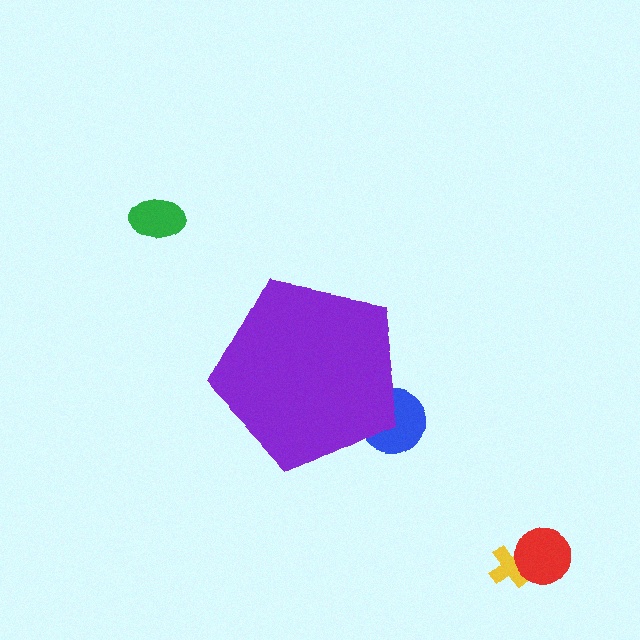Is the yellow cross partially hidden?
No, the yellow cross is fully visible.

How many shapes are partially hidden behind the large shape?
1 shape is partially hidden.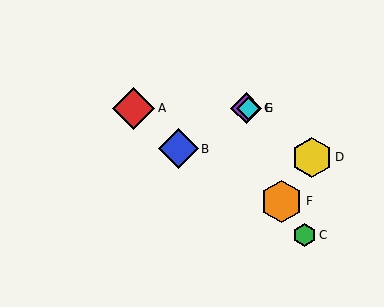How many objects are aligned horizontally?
3 objects (A, E, G) are aligned horizontally.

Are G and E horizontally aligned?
Yes, both are at y≈108.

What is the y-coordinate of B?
Object B is at y≈149.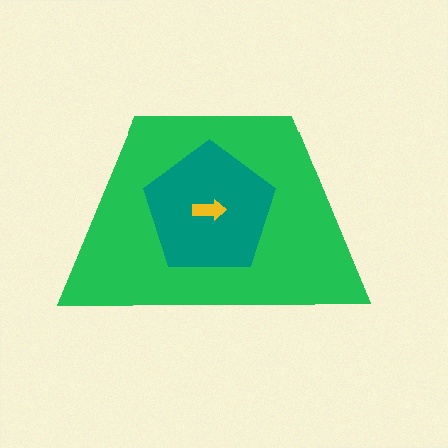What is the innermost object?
The yellow arrow.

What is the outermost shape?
The green trapezoid.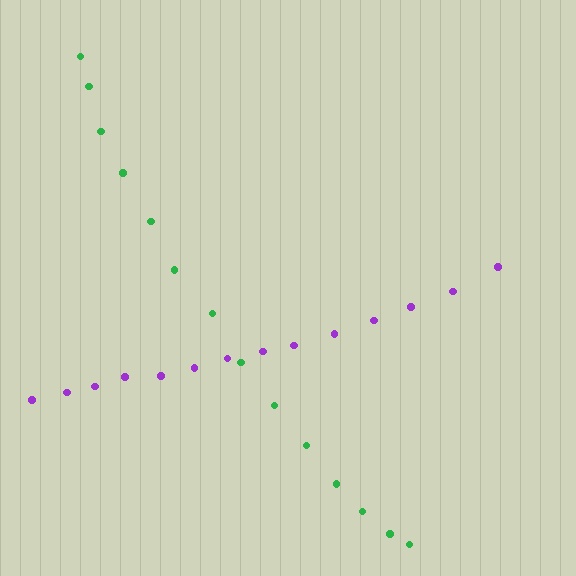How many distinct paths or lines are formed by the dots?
There are 2 distinct paths.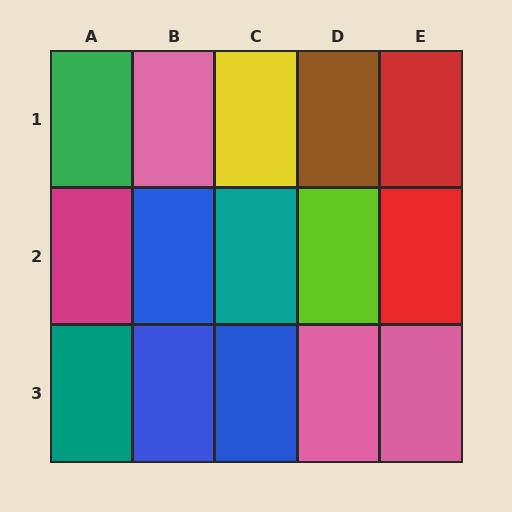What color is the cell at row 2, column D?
Lime.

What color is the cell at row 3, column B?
Blue.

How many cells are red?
2 cells are red.